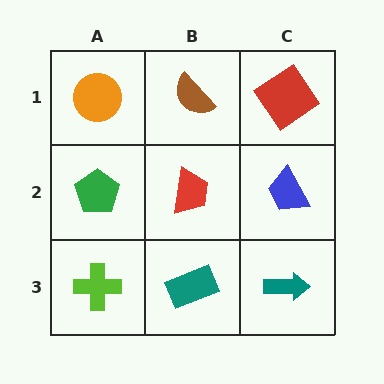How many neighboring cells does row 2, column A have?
3.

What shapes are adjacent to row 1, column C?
A blue trapezoid (row 2, column C), a brown semicircle (row 1, column B).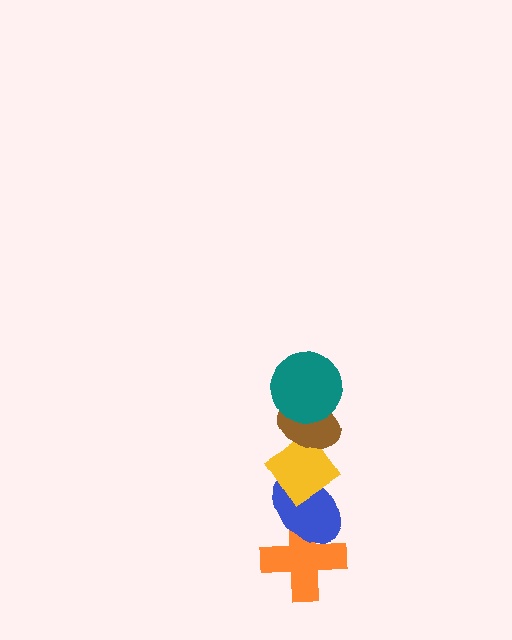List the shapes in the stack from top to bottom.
From top to bottom: the teal circle, the brown ellipse, the yellow diamond, the blue ellipse, the orange cross.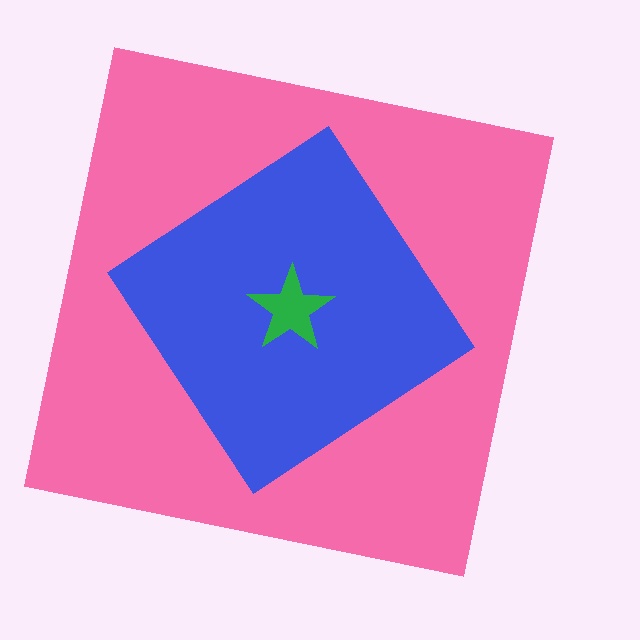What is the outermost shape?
The pink square.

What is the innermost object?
The green star.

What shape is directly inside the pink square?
The blue diamond.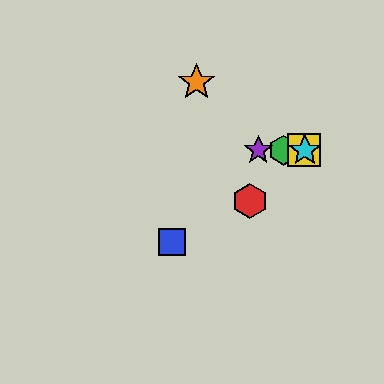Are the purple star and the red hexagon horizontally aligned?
No, the purple star is at y≈150 and the red hexagon is at y≈201.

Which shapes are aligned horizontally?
The green hexagon, the yellow square, the purple star, the cyan star are aligned horizontally.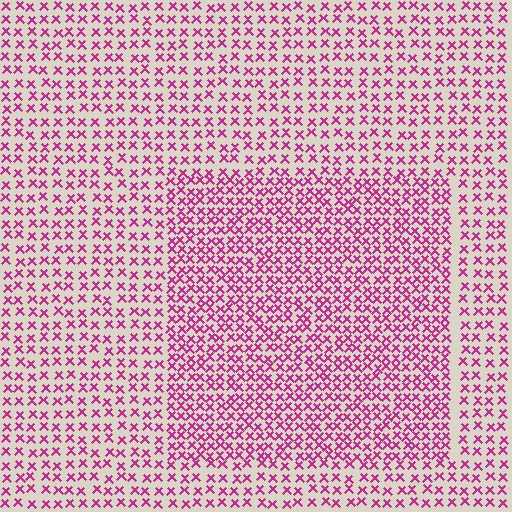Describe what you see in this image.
The image contains small magenta elements arranged at two different densities. A rectangle-shaped region is visible where the elements are more densely packed than the surrounding area.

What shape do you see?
I see a rectangle.